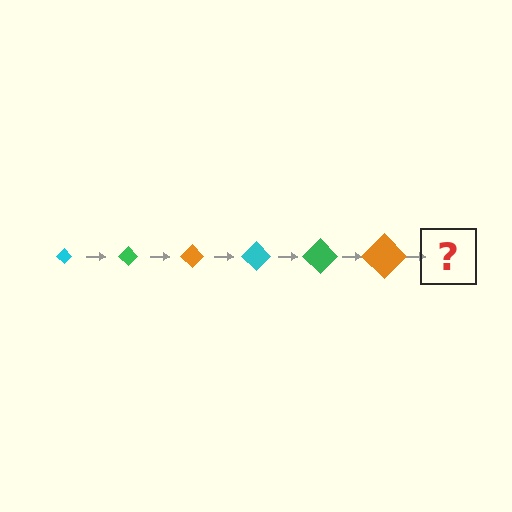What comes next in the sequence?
The next element should be a cyan diamond, larger than the previous one.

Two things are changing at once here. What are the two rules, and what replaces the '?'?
The two rules are that the diamond grows larger each step and the color cycles through cyan, green, and orange. The '?' should be a cyan diamond, larger than the previous one.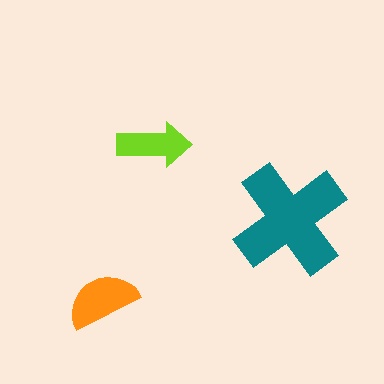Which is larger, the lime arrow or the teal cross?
The teal cross.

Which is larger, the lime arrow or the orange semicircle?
The orange semicircle.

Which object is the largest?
The teal cross.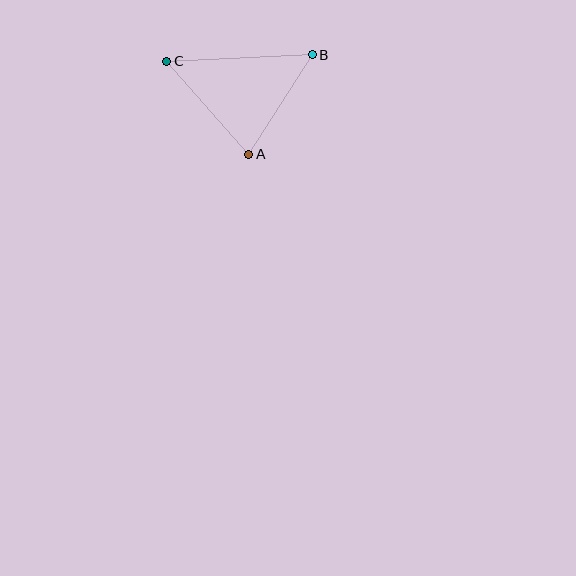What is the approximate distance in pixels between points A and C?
The distance between A and C is approximately 124 pixels.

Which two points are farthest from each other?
Points B and C are farthest from each other.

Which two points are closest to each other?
Points A and B are closest to each other.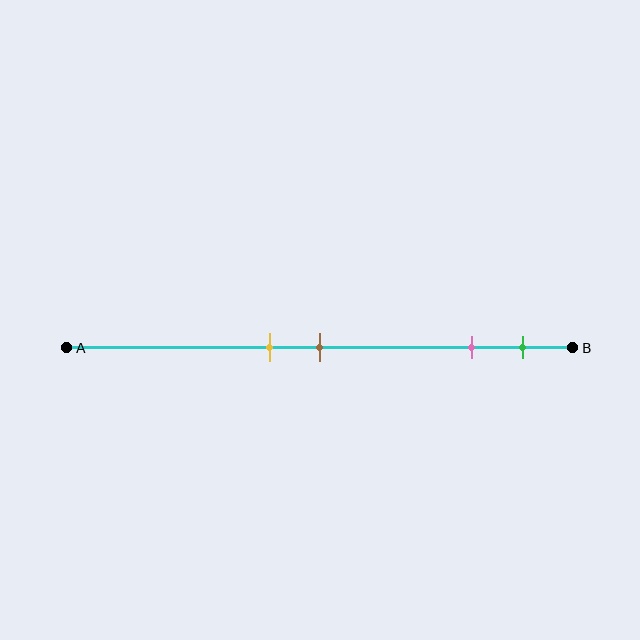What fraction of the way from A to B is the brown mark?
The brown mark is approximately 50% (0.5) of the way from A to B.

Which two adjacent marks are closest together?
The yellow and brown marks are the closest adjacent pair.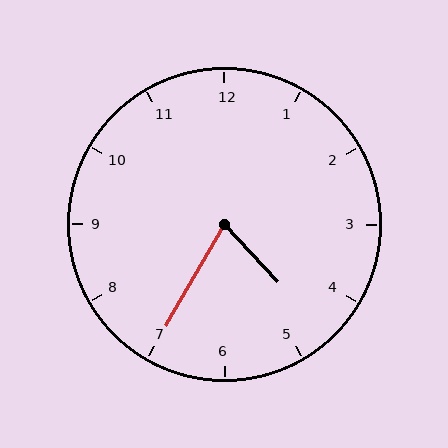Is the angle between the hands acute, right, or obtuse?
It is acute.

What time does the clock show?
4:35.